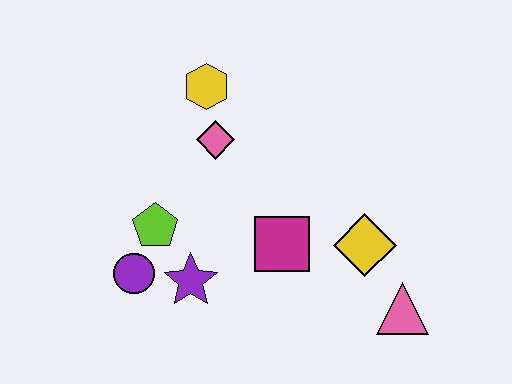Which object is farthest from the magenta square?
The yellow hexagon is farthest from the magenta square.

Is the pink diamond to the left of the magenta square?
Yes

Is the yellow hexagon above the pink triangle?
Yes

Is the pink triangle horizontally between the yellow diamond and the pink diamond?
No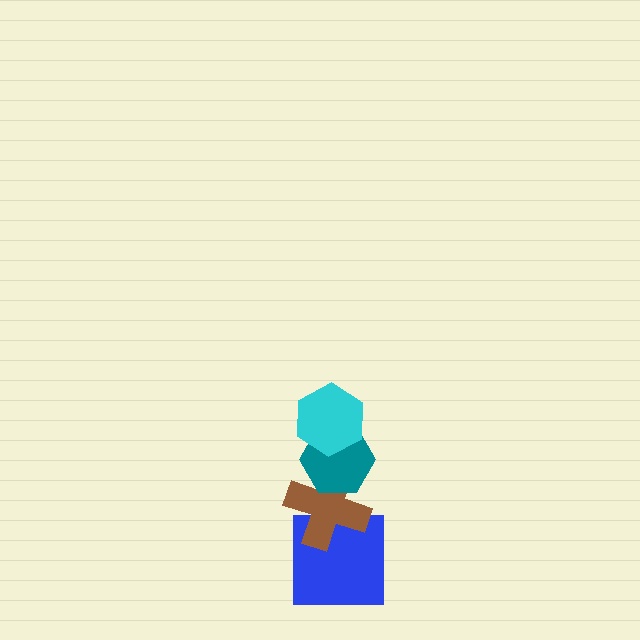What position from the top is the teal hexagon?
The teal hexagon is 2nd from the top.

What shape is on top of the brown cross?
The teal hexagon is on top of the brown cross.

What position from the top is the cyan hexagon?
The cyan hexagon is 1st from the top.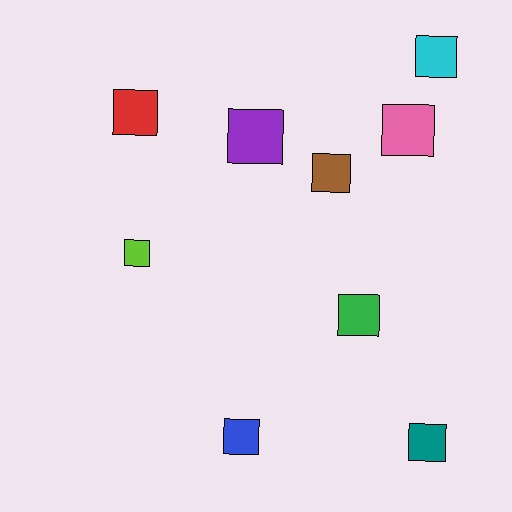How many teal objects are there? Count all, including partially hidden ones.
There is 1 teal object.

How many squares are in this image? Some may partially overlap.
There are 9 squares.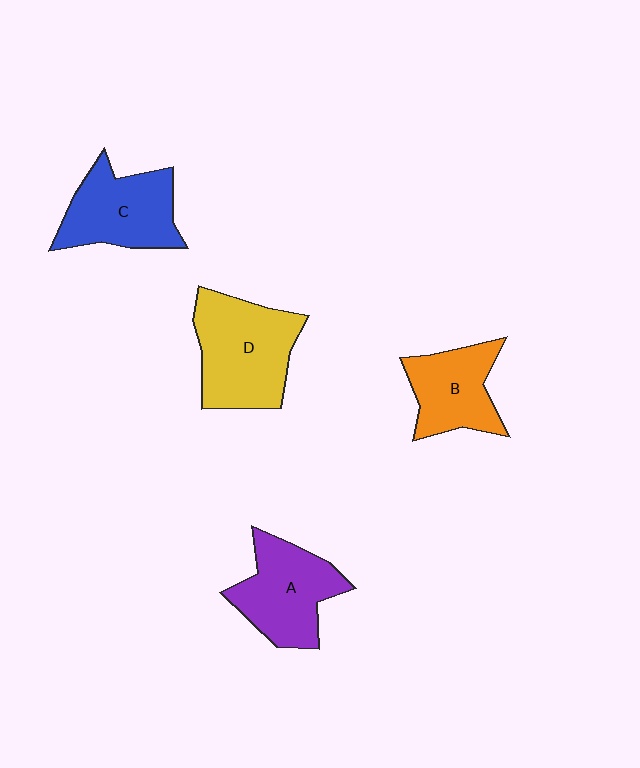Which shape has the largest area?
Shape D (yellow).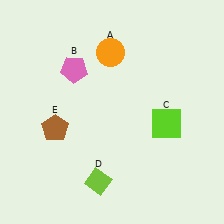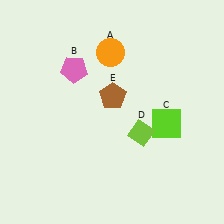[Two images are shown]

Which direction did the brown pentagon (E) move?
The brown pentagon (E) moved right.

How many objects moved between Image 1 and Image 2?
2 objects moved between the two images.